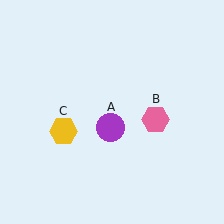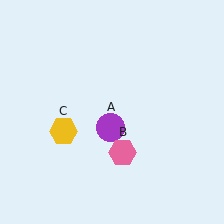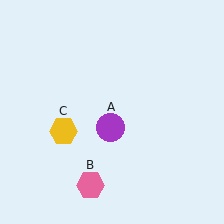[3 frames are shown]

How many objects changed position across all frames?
1 object changed position: pink hexagon (object B).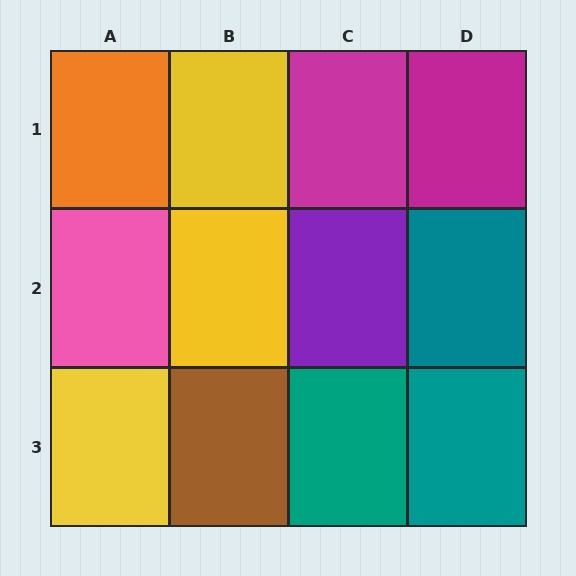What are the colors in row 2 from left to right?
Pink, yellow, purple, teal.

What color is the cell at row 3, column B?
Brown.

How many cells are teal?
3 cells are teal.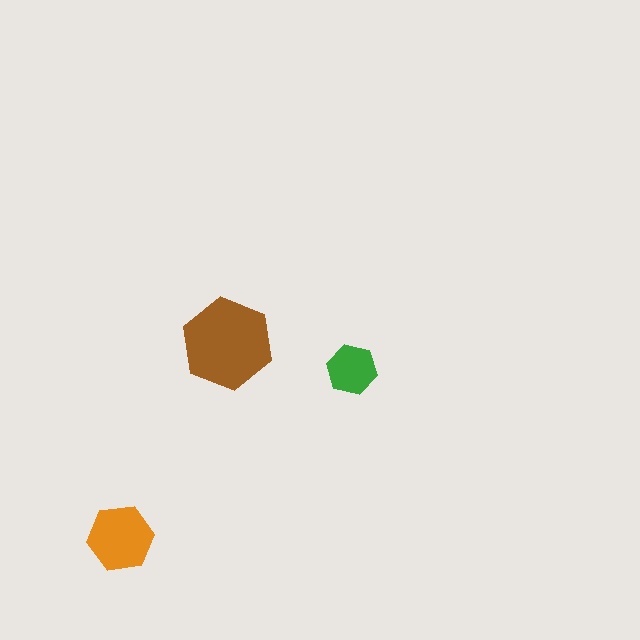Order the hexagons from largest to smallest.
the brown one, the orange one, the green one.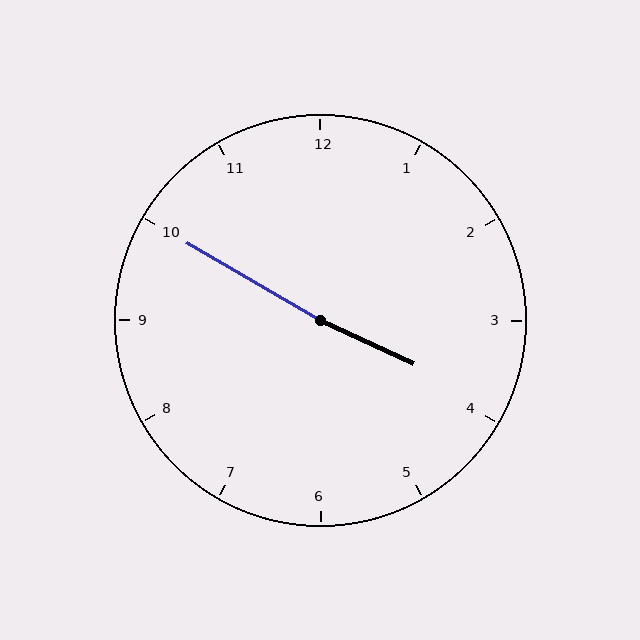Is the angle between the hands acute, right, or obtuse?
It is obtuse.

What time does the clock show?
3:50.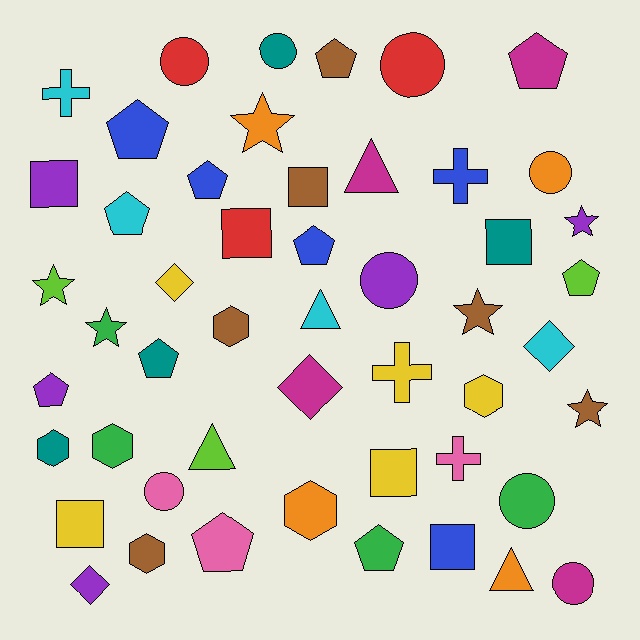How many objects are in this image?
There are 50 objects.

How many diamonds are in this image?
There are 4 diamonds.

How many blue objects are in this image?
There are 5 blue objects.